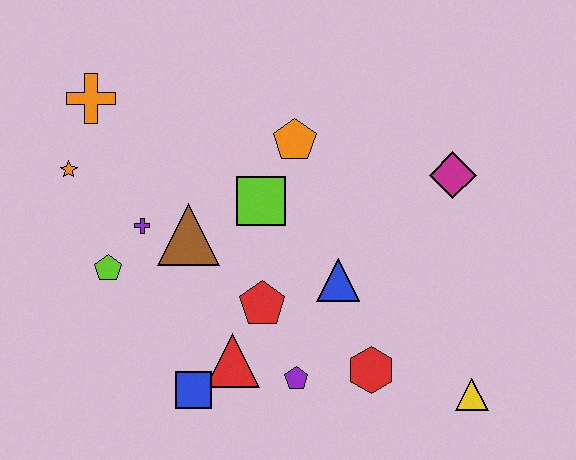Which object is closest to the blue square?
The red triangle is closest to the blue square.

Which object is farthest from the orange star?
The yellow triangle is farthest from the orange star.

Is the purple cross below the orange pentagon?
Yes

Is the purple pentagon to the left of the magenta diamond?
Yes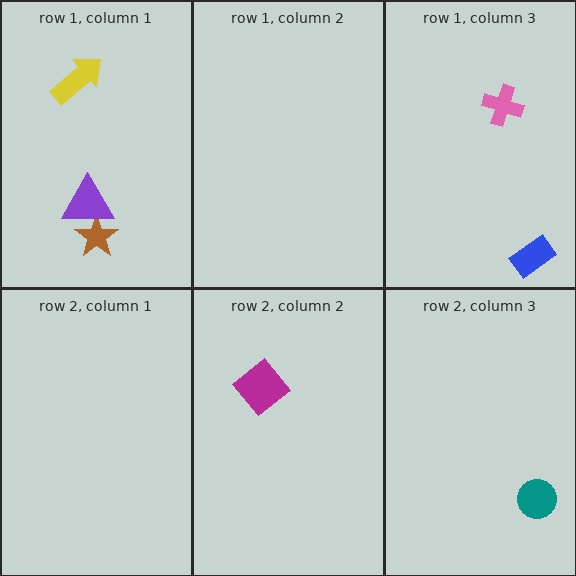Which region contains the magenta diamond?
The row 2, column 2 region.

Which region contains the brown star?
The row 1, column 1 region.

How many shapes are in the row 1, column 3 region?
2.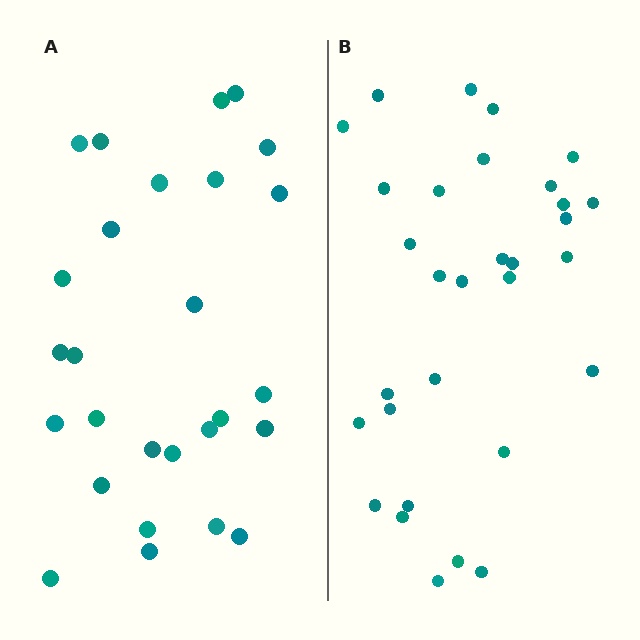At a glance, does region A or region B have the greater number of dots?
Region B (the right region) has more dots.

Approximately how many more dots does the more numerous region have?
Region B has about 4 more dots than region A.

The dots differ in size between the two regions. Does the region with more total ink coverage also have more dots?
No. Region A has more total ink coverage because its dots are larger, but region B actually contains more individual dots. Total area can be misleading — the number of items is what matters here.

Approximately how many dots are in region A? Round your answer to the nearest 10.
About 30 dots. (The exact count is 27, which rounds to 30.)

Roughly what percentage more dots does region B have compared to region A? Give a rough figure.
About 15% more.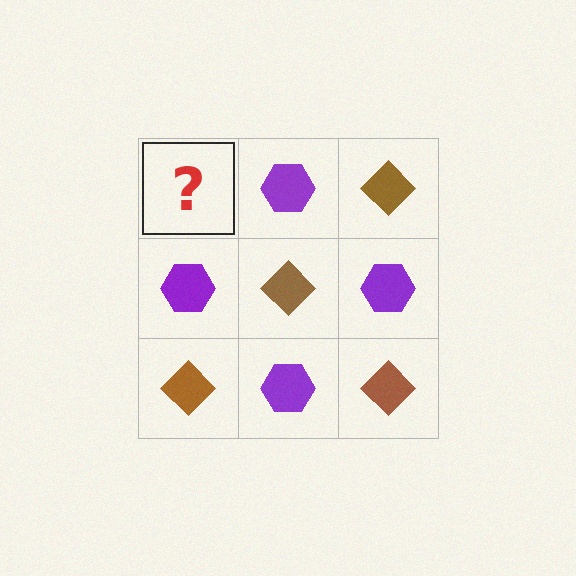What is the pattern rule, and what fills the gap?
The rule is that it alternates brown diamond and purple hexagon in a checkerboard pattern. The gap should be filled with a brown diamond.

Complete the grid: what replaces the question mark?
The question mark should be replaced with a brown diamond.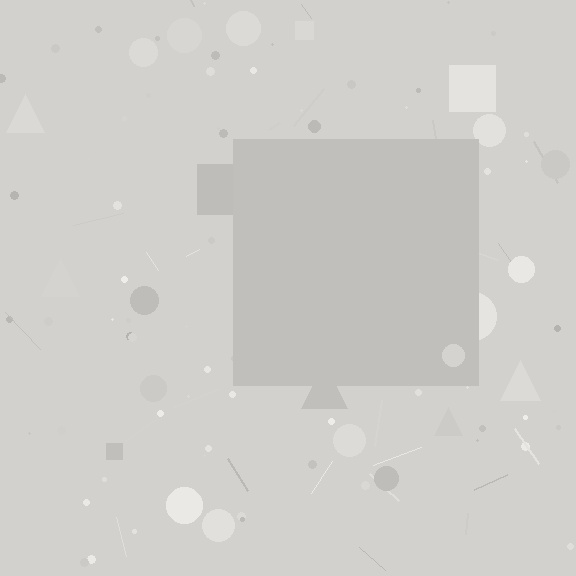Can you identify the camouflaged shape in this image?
The camouflaged shape is a square.